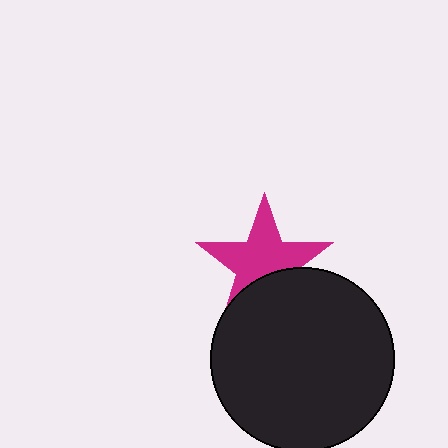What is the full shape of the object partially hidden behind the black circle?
The partially hidden object is a magenta star.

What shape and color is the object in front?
The object in front is a black circle.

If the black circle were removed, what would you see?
You would see the complete magenta star.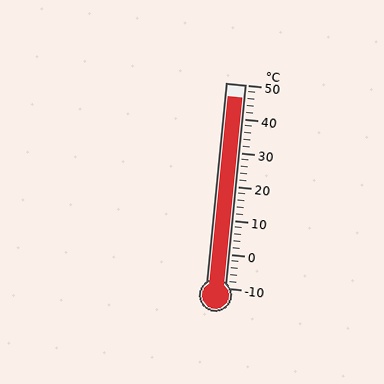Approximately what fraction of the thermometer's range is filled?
The thermometer is filled to approximately 95% of its range.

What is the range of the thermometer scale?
The thermometer scale ranges from -10°C to 50°C.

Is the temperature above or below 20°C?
The temperature is above 20°C.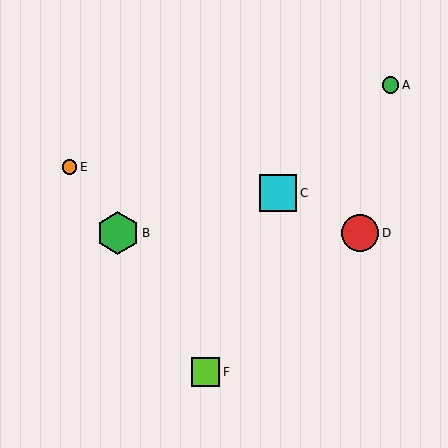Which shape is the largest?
The green hexagon (labeled B) is the largest.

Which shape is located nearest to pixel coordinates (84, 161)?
The orange circle (labeled E) at (69, 167) is nearest to that location.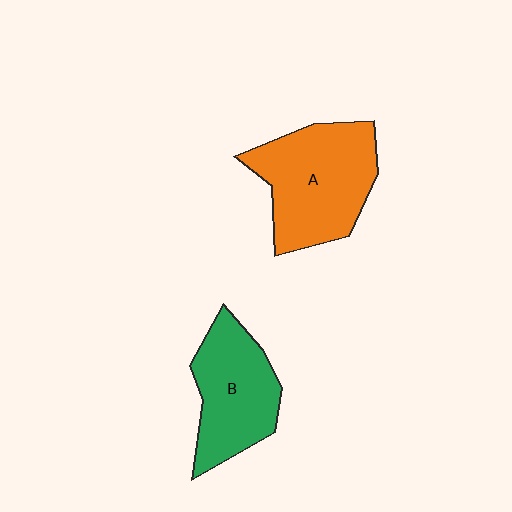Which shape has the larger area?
Shape A (orange).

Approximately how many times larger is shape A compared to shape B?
Approximately 1.3 times.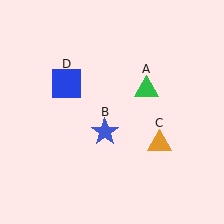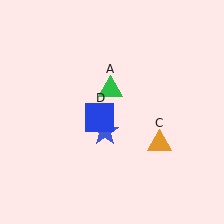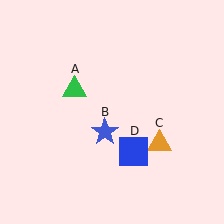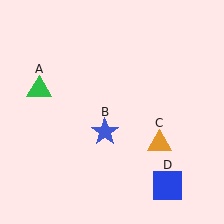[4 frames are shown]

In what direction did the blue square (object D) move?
The blue square (object D) moved down and to the right.